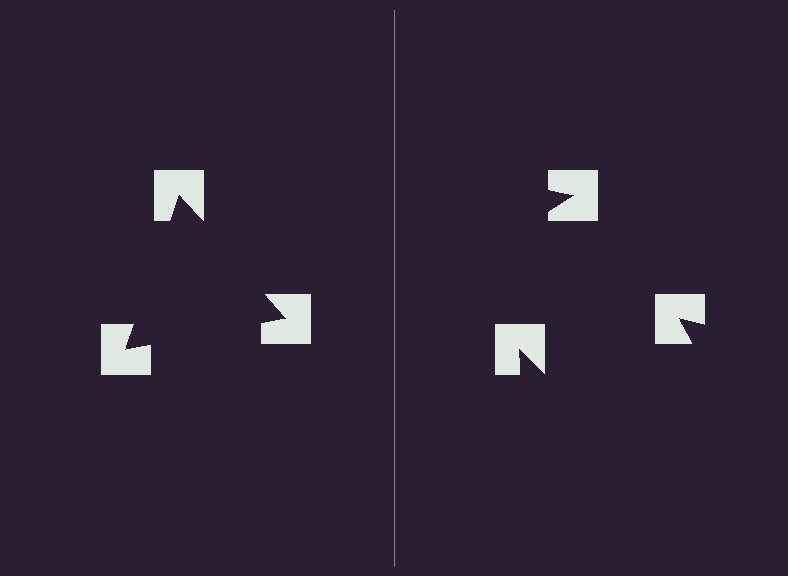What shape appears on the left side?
An illusory triangle.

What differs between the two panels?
The notched squares are positioned identically on both sides; only the wedge orientations differ. On the left they align to a triangle; on the right they are misaligned.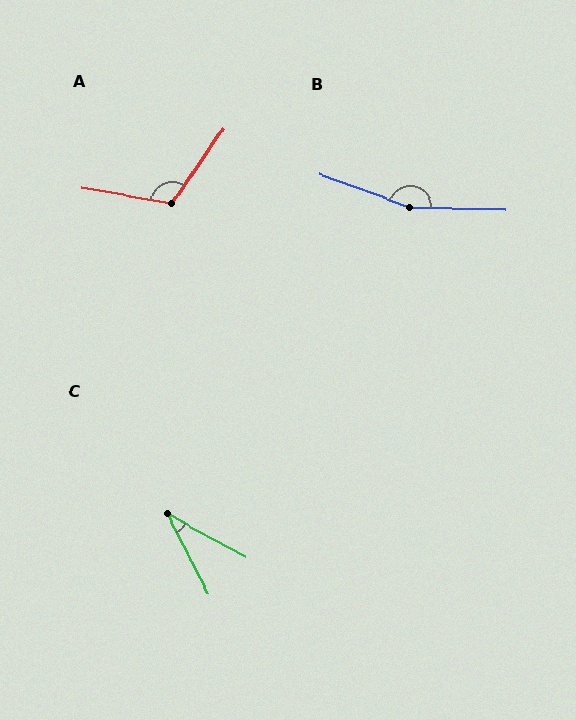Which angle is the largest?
B, at approximately 162 degrees.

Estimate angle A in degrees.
Approximately 115 degrees.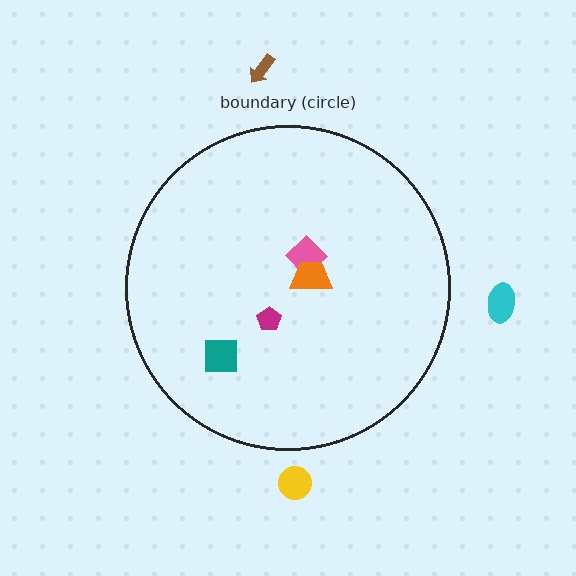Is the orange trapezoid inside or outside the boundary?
Inside.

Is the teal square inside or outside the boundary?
Inside.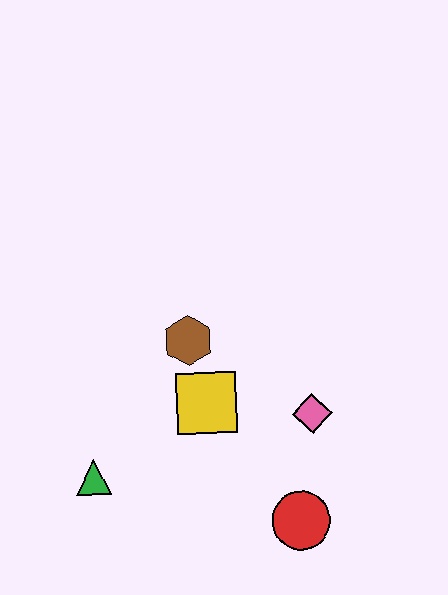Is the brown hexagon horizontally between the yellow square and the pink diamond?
No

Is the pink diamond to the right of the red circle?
Yes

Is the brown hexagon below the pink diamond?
No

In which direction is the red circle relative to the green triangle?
The red circle is to the right of the green triangle.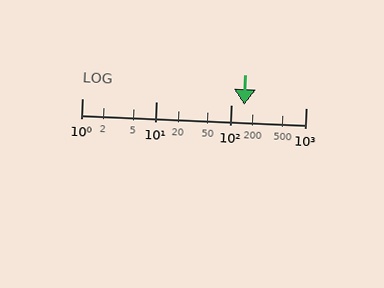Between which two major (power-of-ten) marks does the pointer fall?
The pointer is between 100 and 1000.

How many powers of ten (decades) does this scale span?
The scale spans 3 decades, from 1 to 1000.